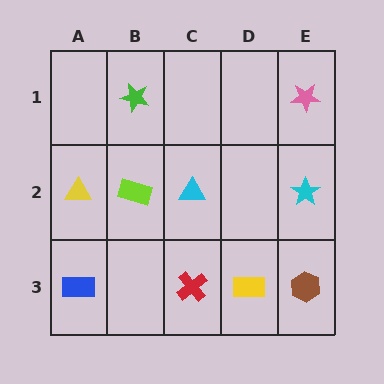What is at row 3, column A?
A blue rectangle.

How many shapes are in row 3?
4 shapes.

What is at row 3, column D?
A yellow rectangle.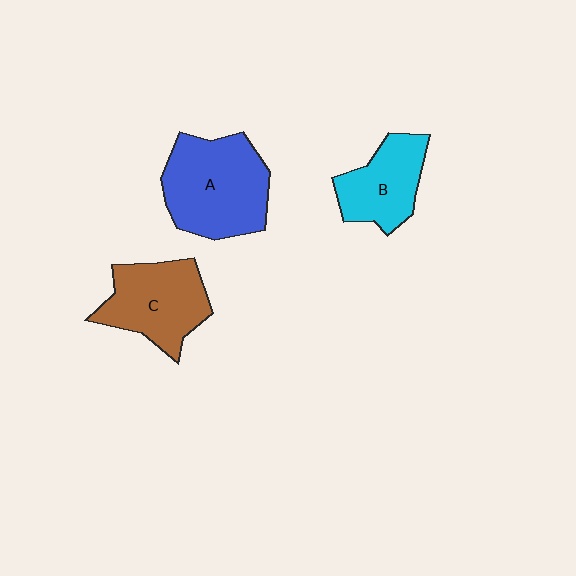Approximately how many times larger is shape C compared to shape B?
Approximately 1.2 times.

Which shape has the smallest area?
Shape B (cyan).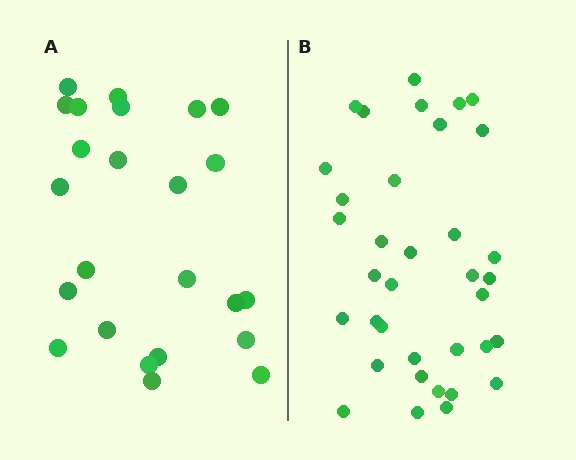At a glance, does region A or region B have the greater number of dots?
Region B (the right region) has more dots.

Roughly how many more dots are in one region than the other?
Region B has roughly 12 or so more dots than region A.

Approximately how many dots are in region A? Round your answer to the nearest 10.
About 20 dots. (The exact count is 24, which rounds to 20.)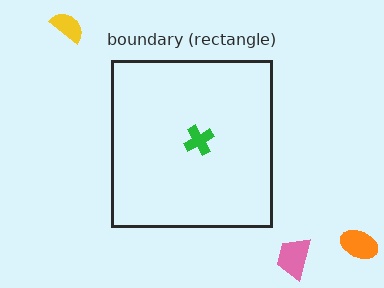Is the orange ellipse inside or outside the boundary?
Outside.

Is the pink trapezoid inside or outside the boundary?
Outside.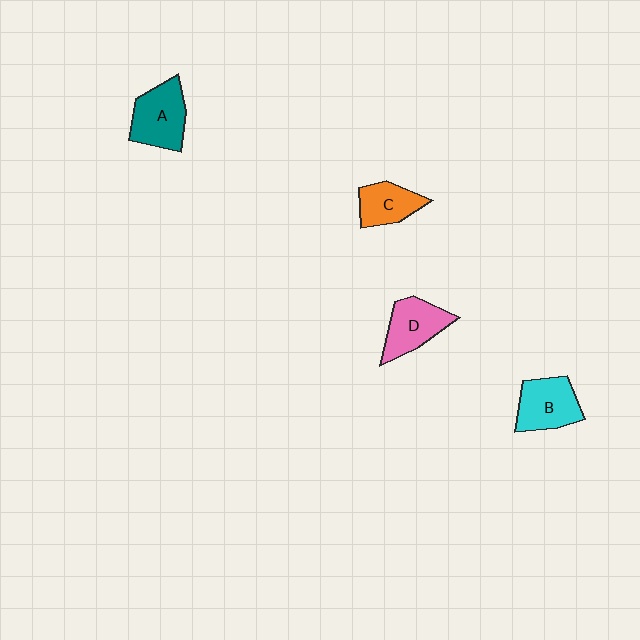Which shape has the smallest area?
Shape C (orange).